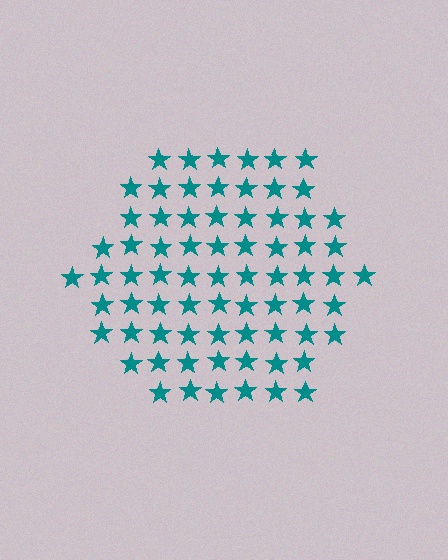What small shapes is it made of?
It is made of small stars.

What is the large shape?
The large shape is a hexagon.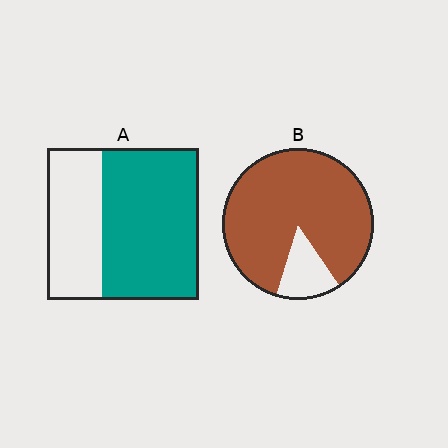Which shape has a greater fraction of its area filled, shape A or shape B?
Shape B.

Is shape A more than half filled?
Yes.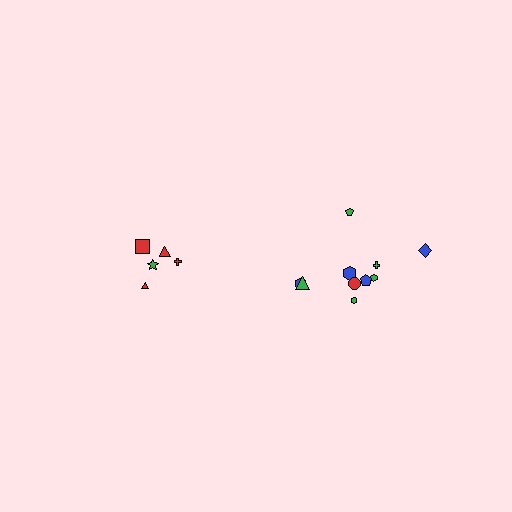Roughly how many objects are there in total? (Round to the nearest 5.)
Roughly 15 objects in total.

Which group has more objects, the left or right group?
The right group.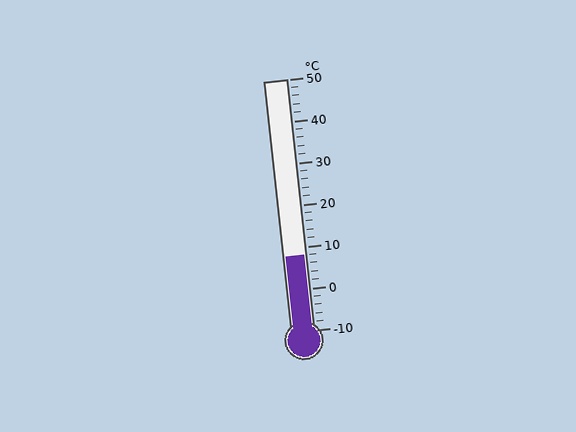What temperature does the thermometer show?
The thermometer shows approximately 8°C.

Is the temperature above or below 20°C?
The temperature is below 20°C.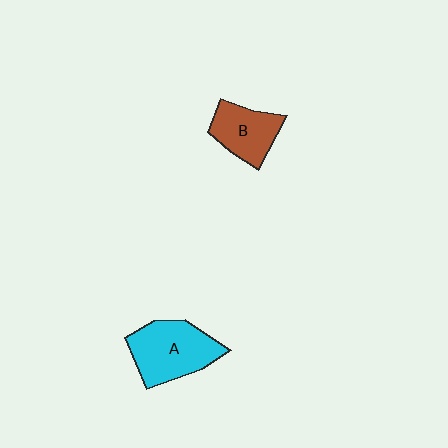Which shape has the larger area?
Shape A (cyan).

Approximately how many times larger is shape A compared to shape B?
Approximately 1.4 times.